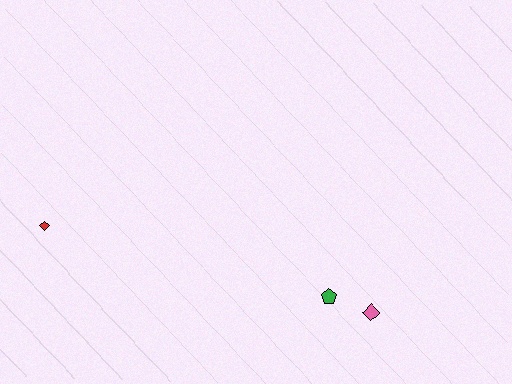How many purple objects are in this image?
There are no purple objects.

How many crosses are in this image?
There are no crosses.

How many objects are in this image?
There are 3 objects.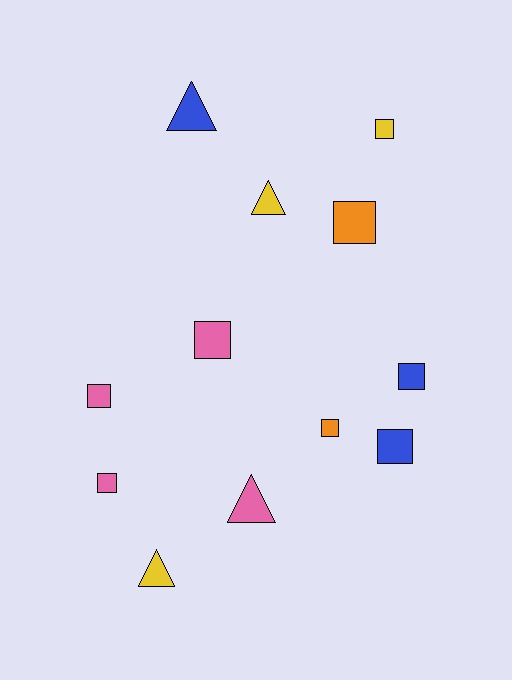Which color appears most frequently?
Pink, with 4 objects.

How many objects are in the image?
There are 12 objects.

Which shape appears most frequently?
Square, with 8 objects.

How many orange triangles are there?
There are no orange triangles.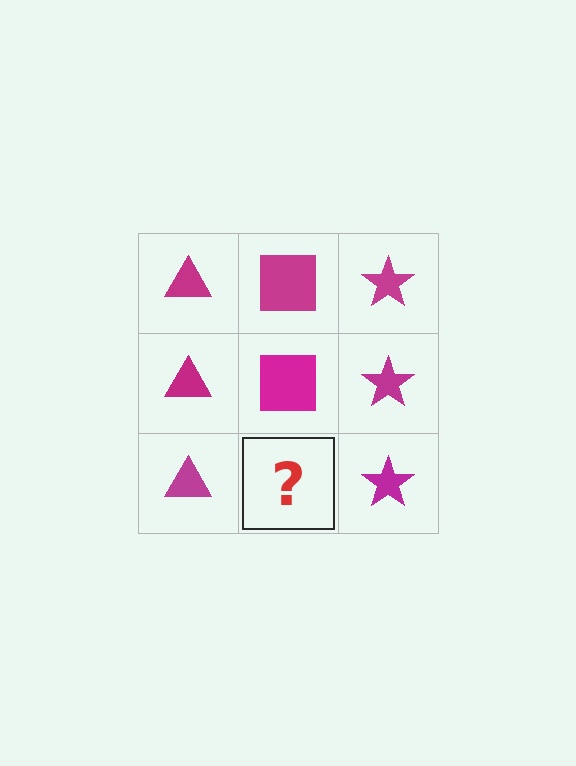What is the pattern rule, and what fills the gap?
The rule is that each column has a consistent shape. The gap should be filled with a magenta square.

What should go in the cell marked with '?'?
The missing cell should contain a magenta square.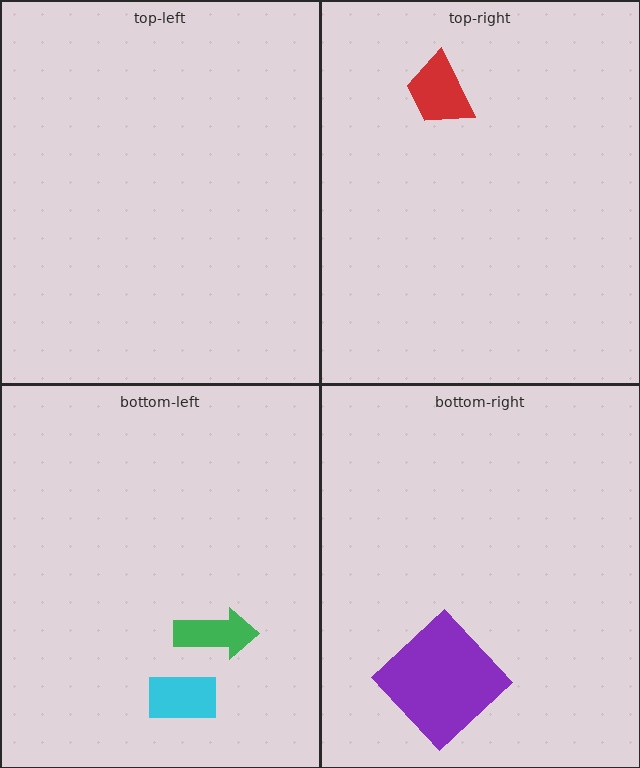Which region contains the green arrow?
The bottom-left region.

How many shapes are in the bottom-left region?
2.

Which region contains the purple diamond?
The bottom-right region.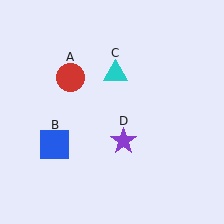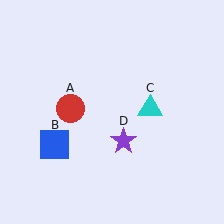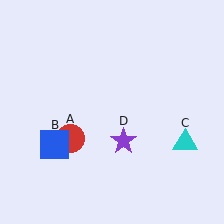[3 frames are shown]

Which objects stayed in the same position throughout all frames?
Blue square (object B) and purple star (object D) remained stationary.